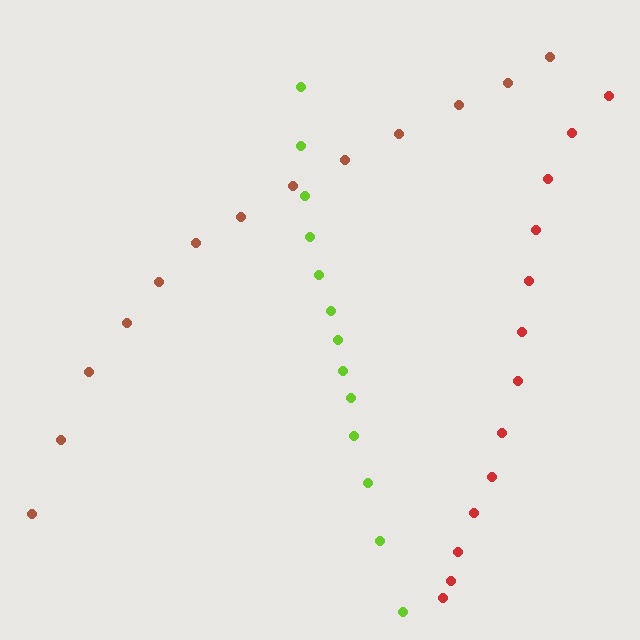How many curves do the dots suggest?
There are 3 distinct paths.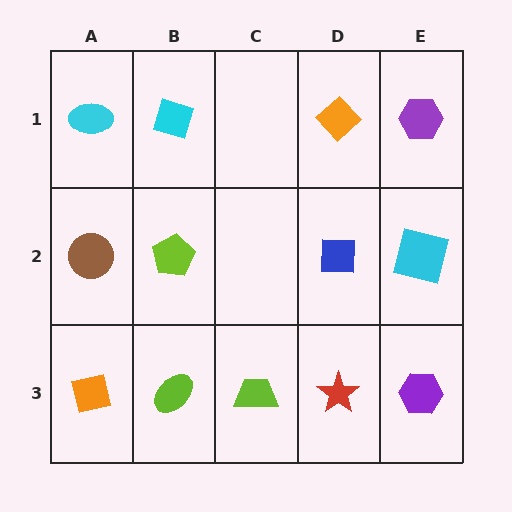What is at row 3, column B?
A lime ellipse.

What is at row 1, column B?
A cyan diamond.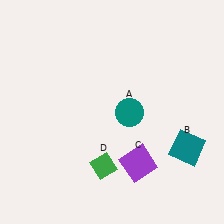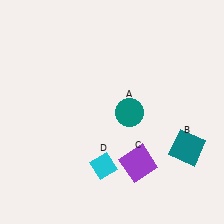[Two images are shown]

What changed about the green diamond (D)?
In Image 1, D is green. In Image 2, it changed to cyan.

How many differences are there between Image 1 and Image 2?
There is 1 difference between the two images.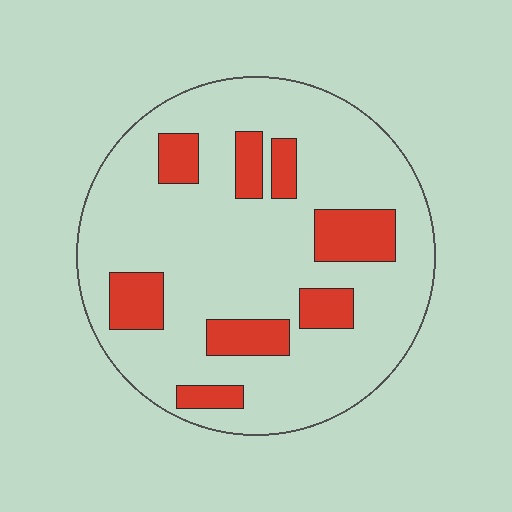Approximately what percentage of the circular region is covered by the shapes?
Approximately 20%.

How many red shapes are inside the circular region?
8.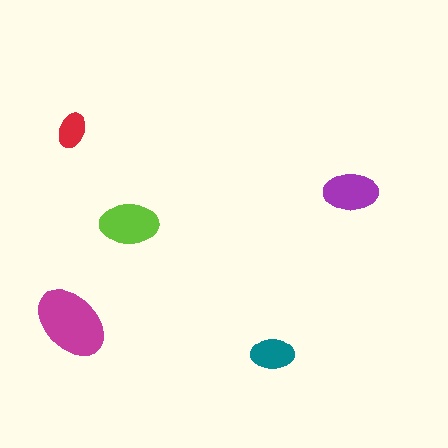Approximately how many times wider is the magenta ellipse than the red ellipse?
About 2 times wider.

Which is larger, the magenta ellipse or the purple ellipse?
The magenta one.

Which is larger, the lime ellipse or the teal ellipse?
The lime one.